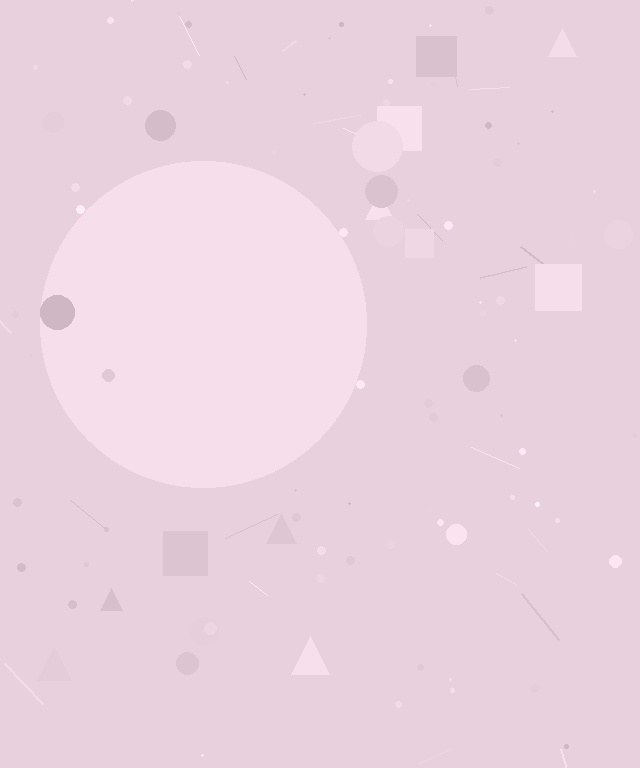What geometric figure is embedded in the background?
A circle is embedded in the background.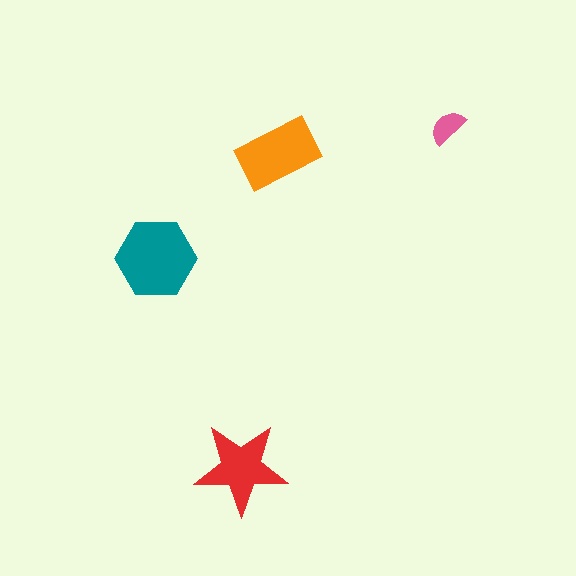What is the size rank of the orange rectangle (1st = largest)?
2nd.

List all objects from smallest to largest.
The pink semicircle, the red star, the orange rectangle, the teal hexagon.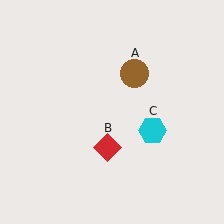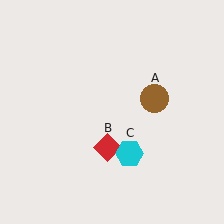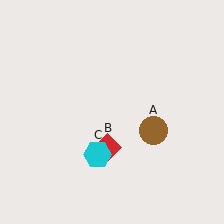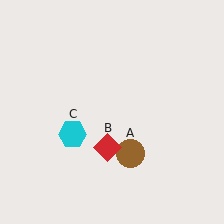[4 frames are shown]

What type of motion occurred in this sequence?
The brown circle (object A), cyan hexagon (object C) rotated clockwise around the center of the scene.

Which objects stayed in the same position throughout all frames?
Red diamond (object B) remained stationary.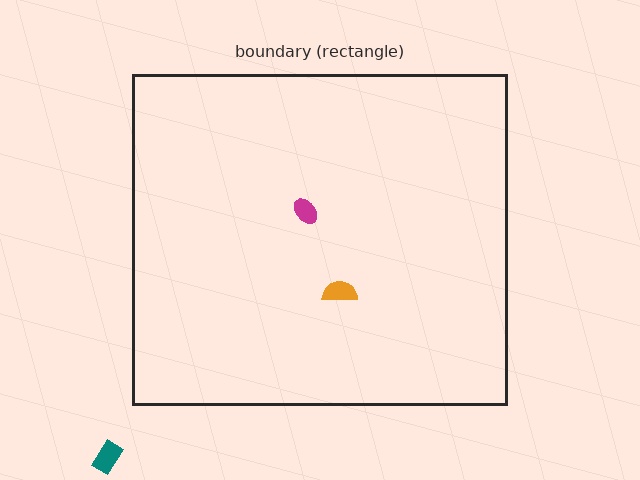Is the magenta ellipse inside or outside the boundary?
Inside.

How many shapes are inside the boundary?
2 inside, 1 outside.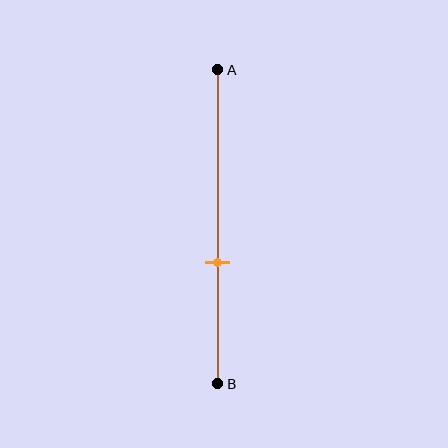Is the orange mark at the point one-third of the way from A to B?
No, the mark is at about 60% from A, not at the 33% one-third point.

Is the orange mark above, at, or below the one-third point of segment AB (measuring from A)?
The orange mark is below the one-third point of segment AB.